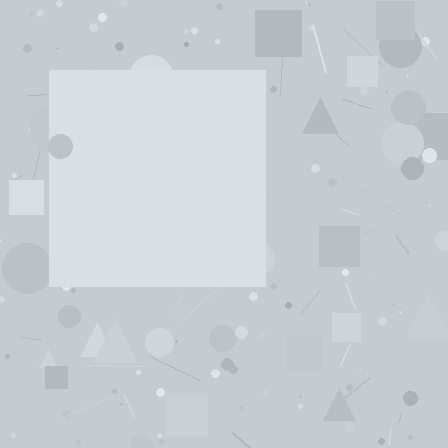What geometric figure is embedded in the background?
A square is embedded in the background.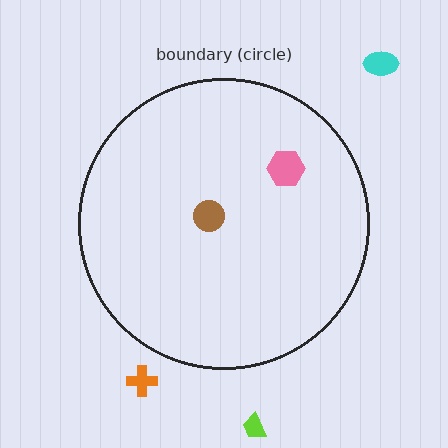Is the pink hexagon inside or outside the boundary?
Inside.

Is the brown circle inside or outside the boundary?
Inside.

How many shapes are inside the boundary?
2 inside, 3 outside.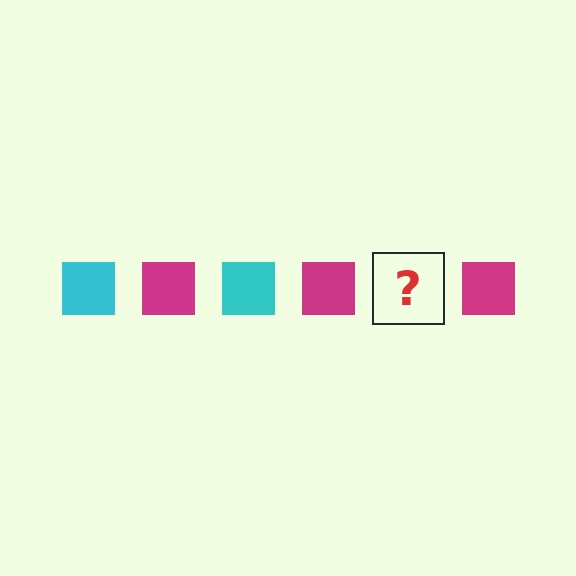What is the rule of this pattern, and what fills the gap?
The rule is that the pattern cycles through cyan, magenta squares. The gap should be filled with a cyan square.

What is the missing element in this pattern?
The missing element is a cyan square.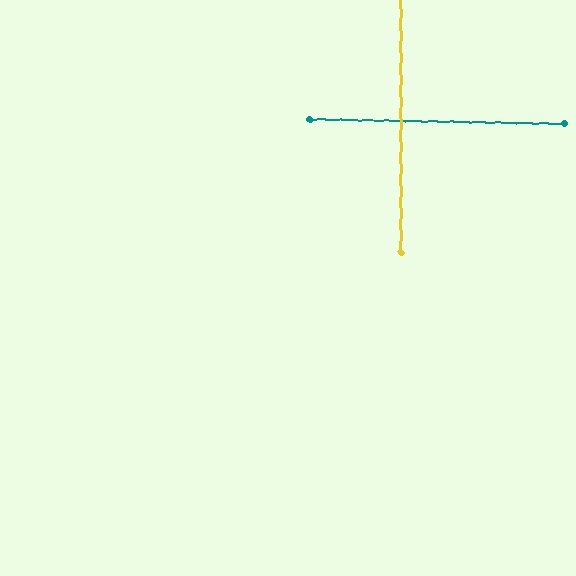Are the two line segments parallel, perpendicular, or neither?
Perpendicular — they meet at approximately 89°.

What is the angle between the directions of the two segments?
Approximately 89 degrees.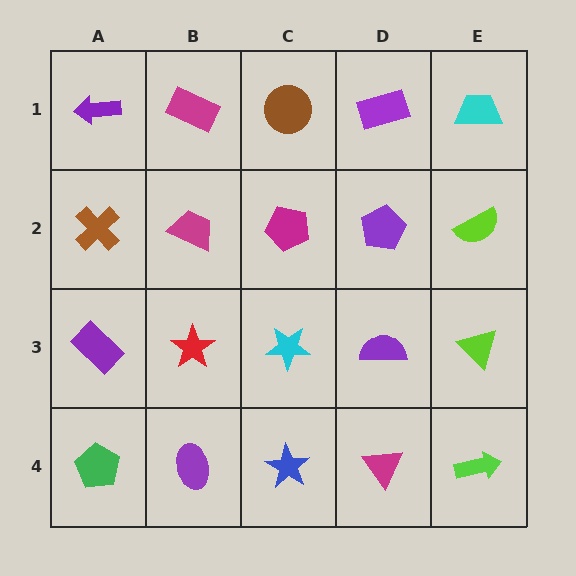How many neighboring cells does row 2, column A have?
3.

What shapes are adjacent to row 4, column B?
A red star (row 3, column B), a green pentagon (row 4, column A), a blue star (row 4, column C).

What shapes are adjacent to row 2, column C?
A brown circle (row 1, column C), a cyan star (row 3, column C), a magenta trapezoid (row 2, column B), a purple pentagon (row 2, column D).